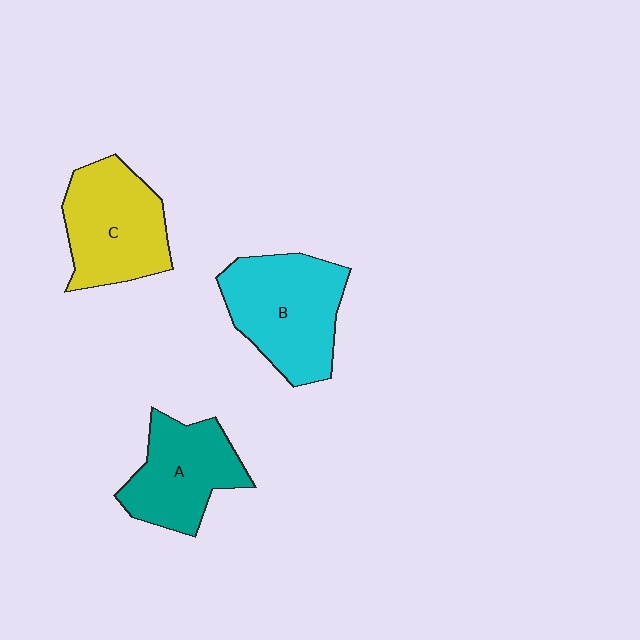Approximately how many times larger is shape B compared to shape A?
Approximately 1.2 times.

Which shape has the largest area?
Shape B (cyan).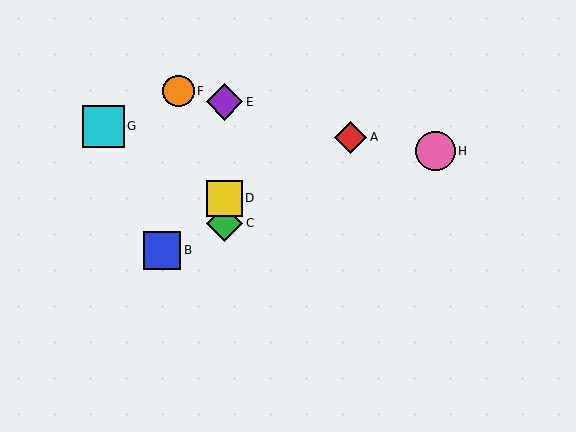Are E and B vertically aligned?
No, E is at x≈224 and B is at x≈162.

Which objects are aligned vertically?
Objects C, D, E are aligned vertically.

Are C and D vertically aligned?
Yes, both are at x≈224.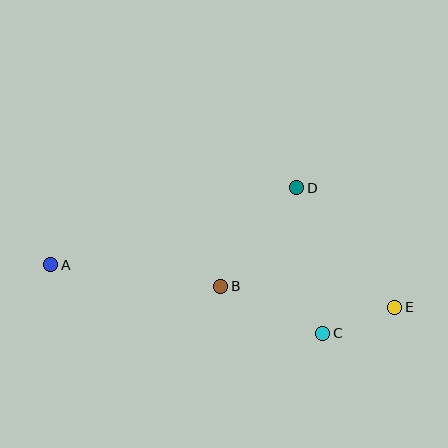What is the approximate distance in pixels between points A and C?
The distance between A and C is approximately 281 pixels.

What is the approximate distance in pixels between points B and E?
The distance between B and E is approximately 175 pixels.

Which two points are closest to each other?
Points C and E are closest to each other.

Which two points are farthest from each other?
Points A and E are farthest from each other.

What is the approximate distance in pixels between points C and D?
The distance between C and D is approximately 148 pixels.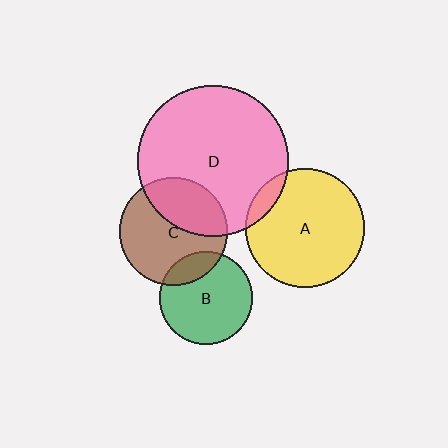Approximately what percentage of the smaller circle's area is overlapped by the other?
Approximately 20%.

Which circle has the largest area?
Circle D (pink).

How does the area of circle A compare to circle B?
Approximately 1.6 times.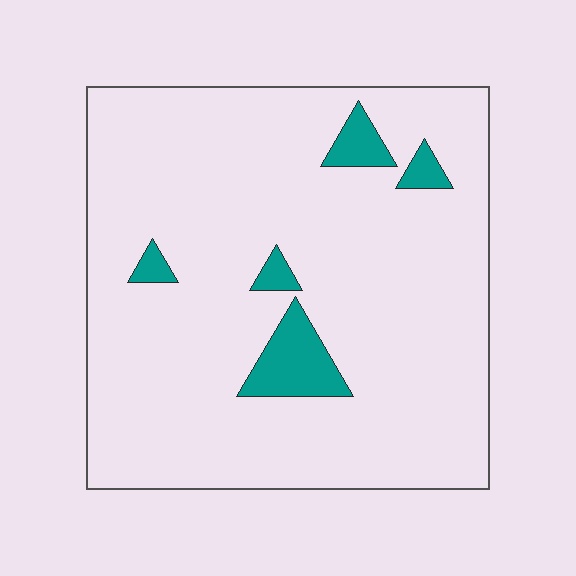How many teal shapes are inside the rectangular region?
5.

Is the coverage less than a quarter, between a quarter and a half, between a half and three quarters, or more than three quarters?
Less than a quarter.